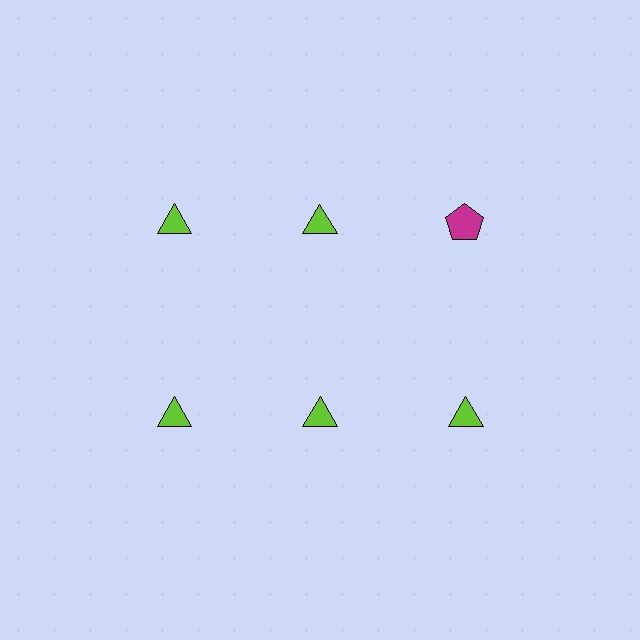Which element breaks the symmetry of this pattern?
The magenta pentagon in the top row, center column breaks the symmetry. All other shapes are lime triangles.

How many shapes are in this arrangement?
There are 6 shapes arranged in a grid pattern.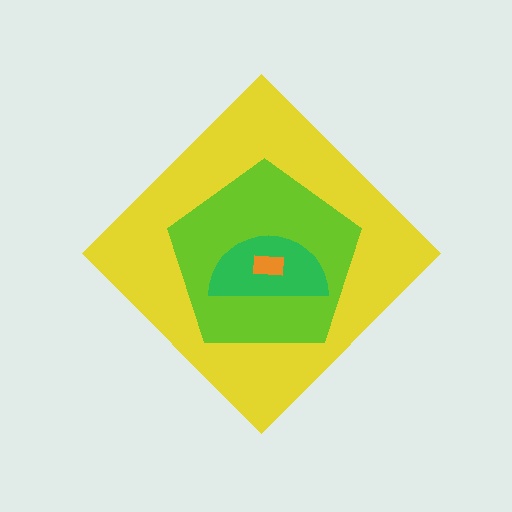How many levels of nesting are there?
4.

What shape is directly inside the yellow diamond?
The lime pentagon.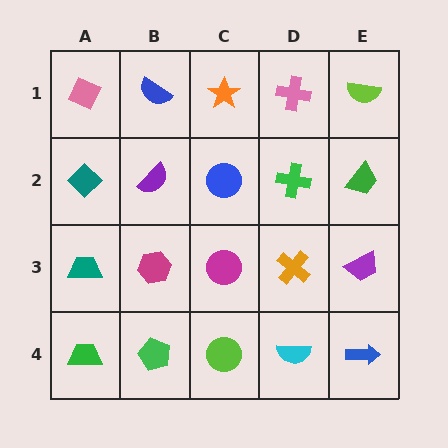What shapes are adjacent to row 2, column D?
A pink cross (row 1, column D), an orange cross (row 3, column D), a blue circle (row 2, column C), a green trapezoid (row 2, column E).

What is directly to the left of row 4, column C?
A green pentagon.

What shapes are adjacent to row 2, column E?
A lime semicircle (row 1, column E), a purple trapezoid (row 3, column E), a green cross (row 2, column D).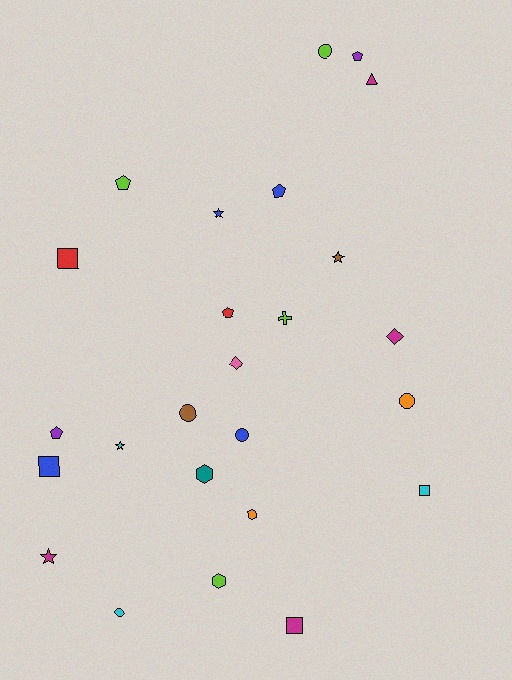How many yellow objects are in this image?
There are no yellow objects.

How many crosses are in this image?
There is 1 cross.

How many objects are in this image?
There are 25 objects.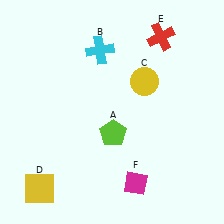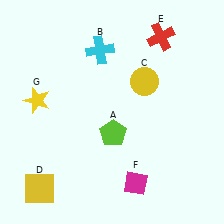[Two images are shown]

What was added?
A yellow star (G) was added in Image 2.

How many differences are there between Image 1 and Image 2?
There is 1 difference between the two images.